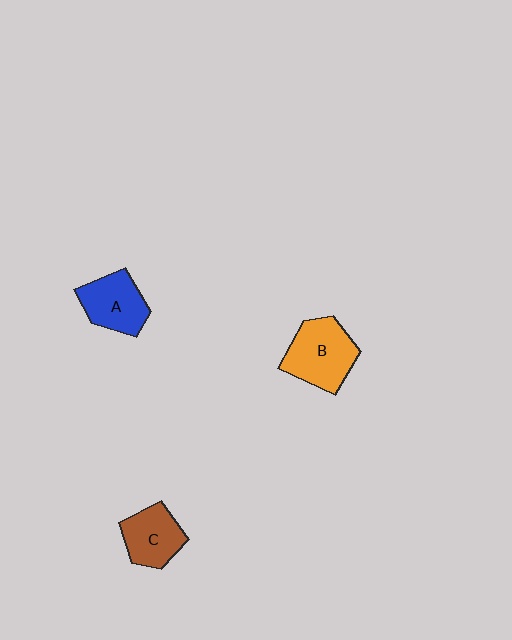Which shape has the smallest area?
Shape C (brown).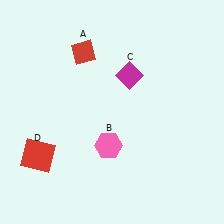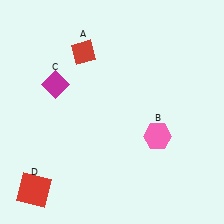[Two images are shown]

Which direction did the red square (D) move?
The red square (D) moved down.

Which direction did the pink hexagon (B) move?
The pink hexagon (B) moved right.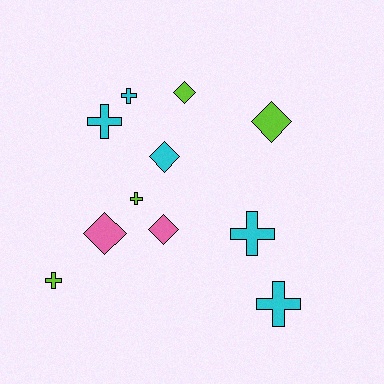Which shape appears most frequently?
Cross, with 6 objects.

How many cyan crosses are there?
There are 4 cyan crosses.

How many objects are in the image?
There are 11 objects.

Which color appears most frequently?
Cyan, with 5 objects.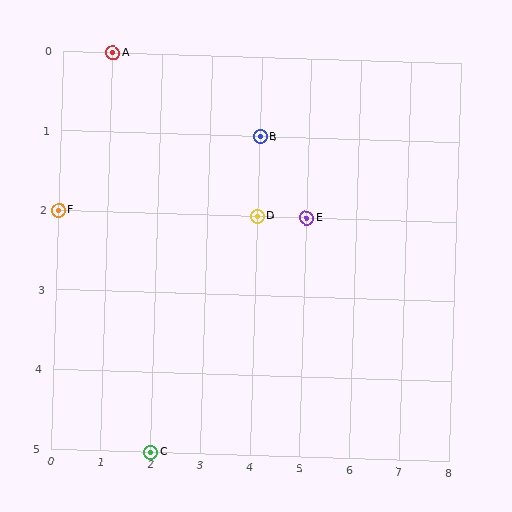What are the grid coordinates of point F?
Point F is at grid coordinates (0, 2).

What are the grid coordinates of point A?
Point A is at grid coordinates (1, 0).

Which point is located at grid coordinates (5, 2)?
Point E is at (5, 2).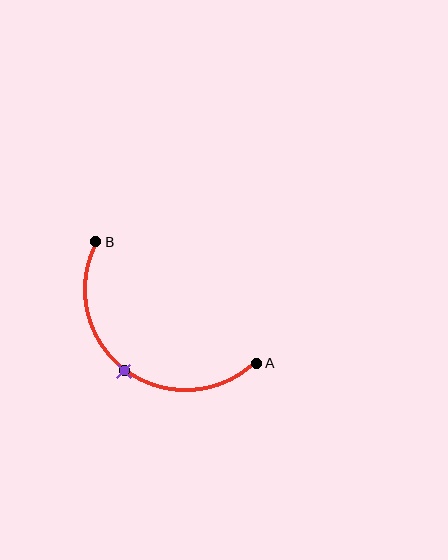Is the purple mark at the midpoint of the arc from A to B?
Yes. The purple mark lies on the arc at equal arc-length from both A and B — it is the arc midpoint.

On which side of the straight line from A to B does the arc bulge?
The arc bulges below and to the left of the straight line connecting A and B.